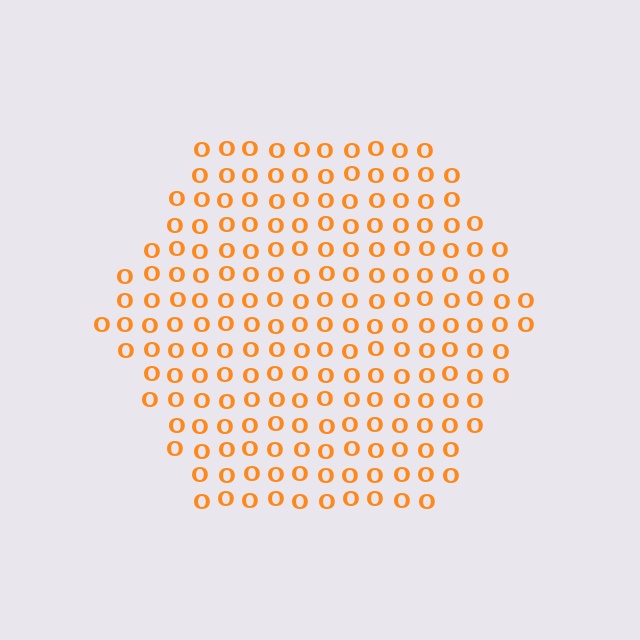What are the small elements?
The small elements are letter O's.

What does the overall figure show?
The overall figure shows a hexagon.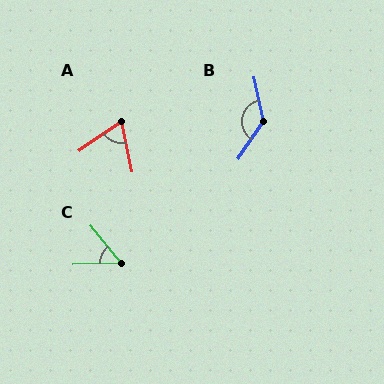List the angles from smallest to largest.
C (53°), A (68°), B (133°).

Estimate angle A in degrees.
Approximately 68 degrees.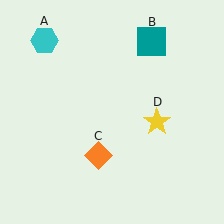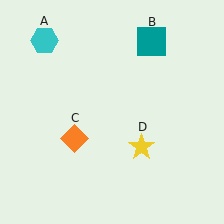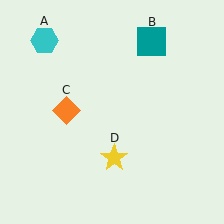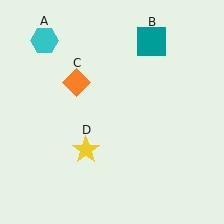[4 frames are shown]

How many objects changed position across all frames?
2 objects changed position: orange diamond (object C), yellow star (object D).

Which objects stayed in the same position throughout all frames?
Cyan hexagon (object A) and teal square (object B) remained stationary.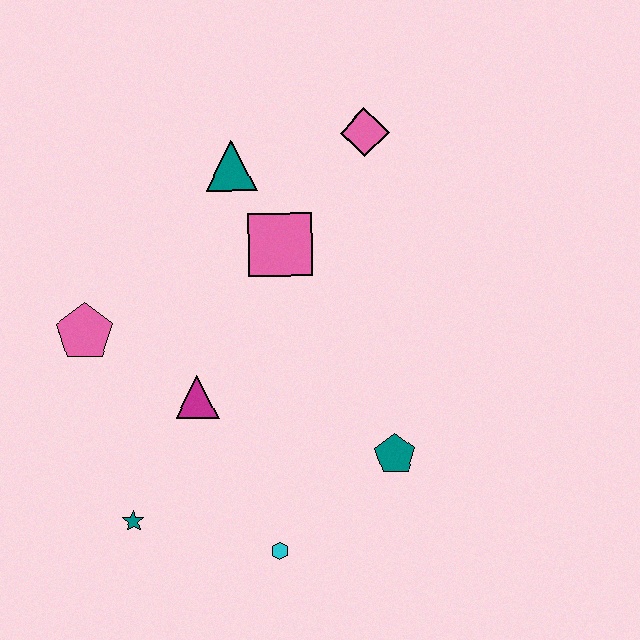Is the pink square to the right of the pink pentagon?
Yes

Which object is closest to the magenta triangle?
The pink pentagon is closest to the magenta triangle.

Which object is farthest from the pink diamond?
The teal star is farthest from the pink diamond.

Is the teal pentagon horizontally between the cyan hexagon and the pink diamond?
No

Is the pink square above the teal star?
Yes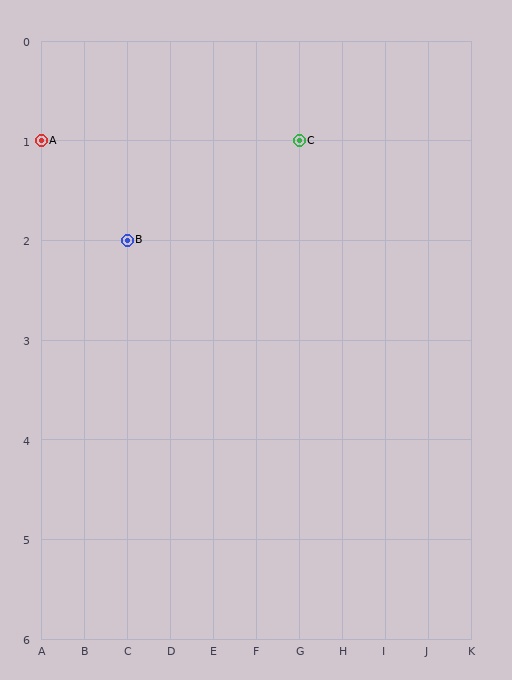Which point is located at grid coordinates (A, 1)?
Point A is at (A, 1).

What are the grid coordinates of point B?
Point B is at grid coordinates (C, 2).